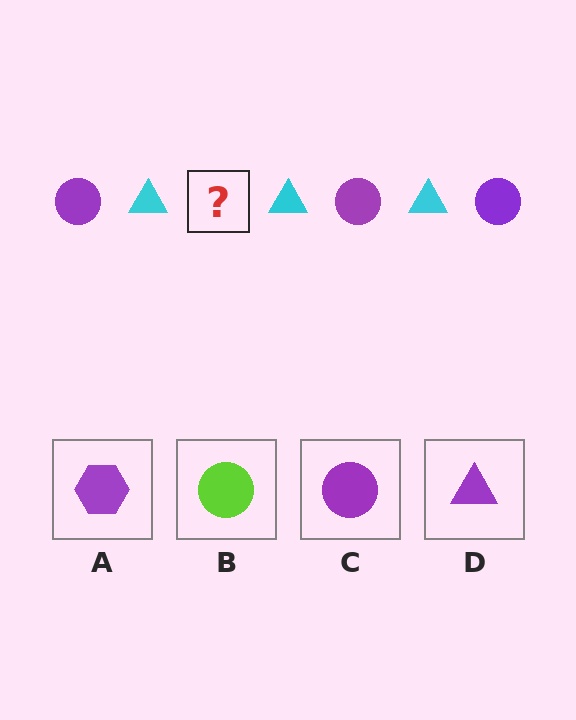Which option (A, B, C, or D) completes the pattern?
C.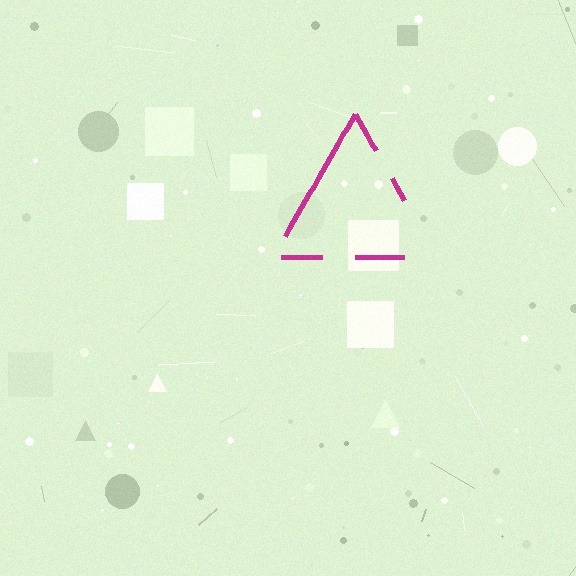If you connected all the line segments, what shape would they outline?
They would outline a triangle.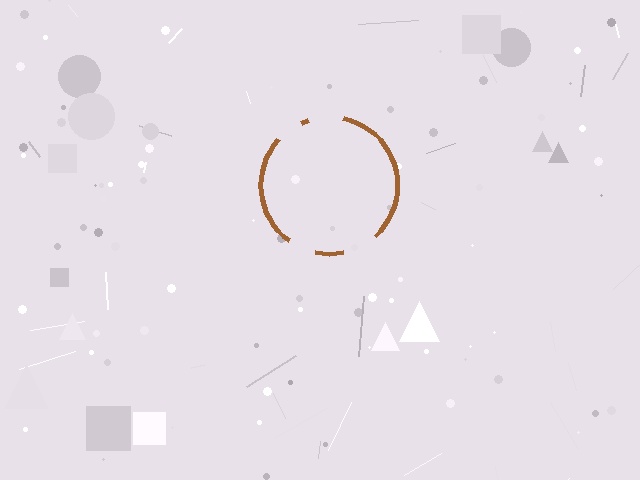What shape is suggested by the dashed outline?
The dashed outline suggests a circle.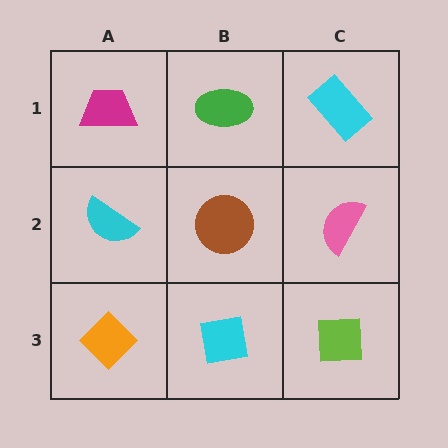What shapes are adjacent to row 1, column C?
A pink semicircle (row 2, column C), a green ellipse (row 1, column B).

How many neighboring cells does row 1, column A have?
2.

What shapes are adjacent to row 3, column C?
A pink semicircle (row 2, column C), a cyan square (row 3, column B).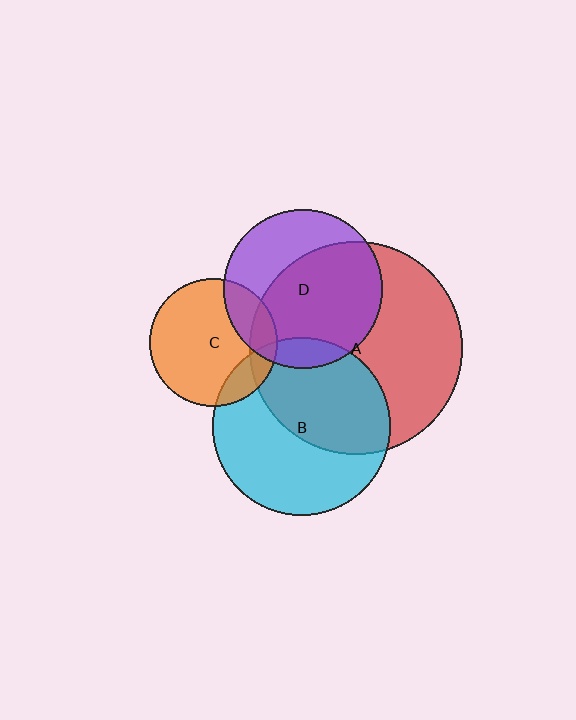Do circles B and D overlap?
Yes.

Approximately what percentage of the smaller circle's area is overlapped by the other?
Approximately 10%.